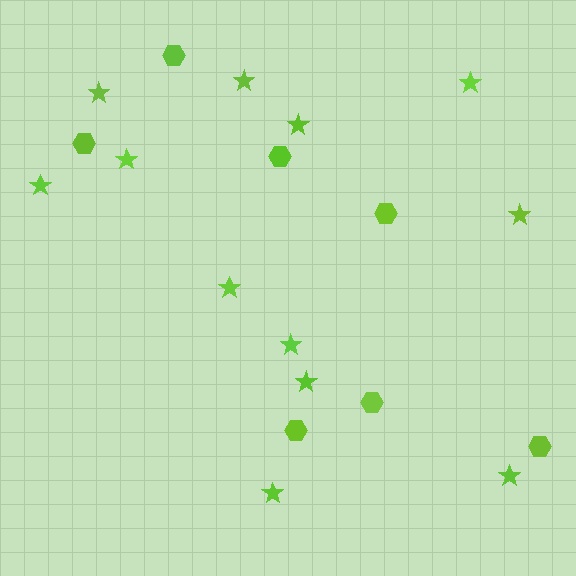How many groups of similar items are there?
There are 2 groups: one group of hexagons (7) and one group of stars (12).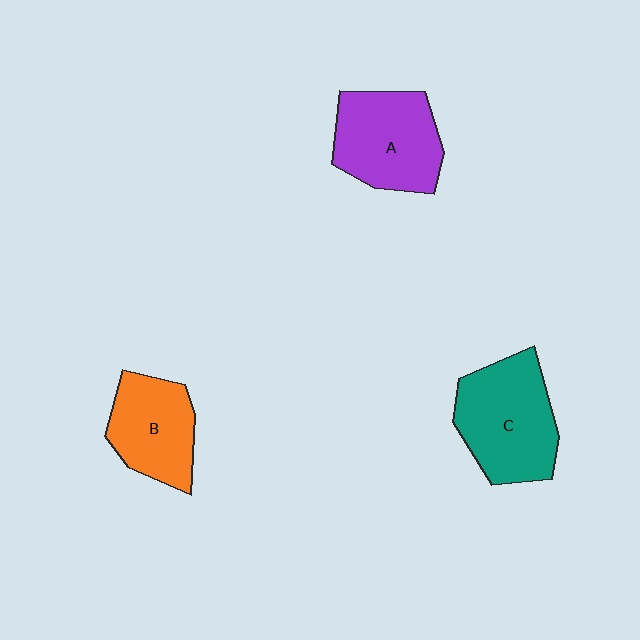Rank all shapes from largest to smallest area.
From largest to smallest: C (teal), A (purple), B (orange).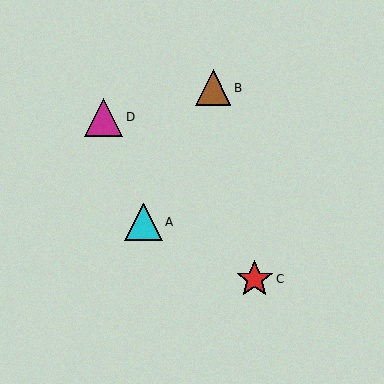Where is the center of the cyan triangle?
The center of the cyan triangle is at (143, 221).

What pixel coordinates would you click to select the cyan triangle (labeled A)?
Click at (143, 221) to select the cyan triangle A.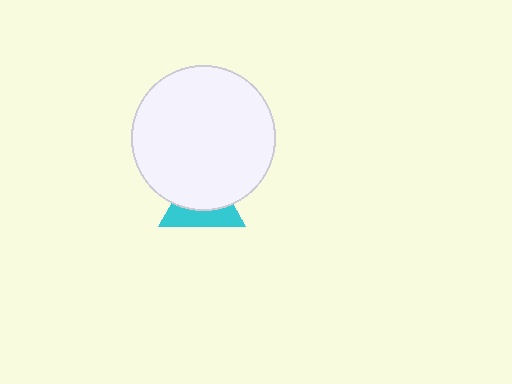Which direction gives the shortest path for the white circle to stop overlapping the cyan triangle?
Moving up gives the shortest separation.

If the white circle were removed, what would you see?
You would see the complete cyan triangle.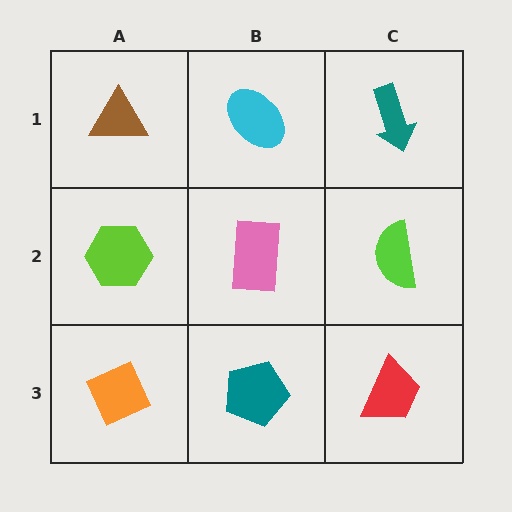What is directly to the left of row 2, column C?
A pink rectangle.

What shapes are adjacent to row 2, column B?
A cyan ellipse (row 1, column B), a teal pentagon (row 3, column B), a lime hexagon (row 2, column A), a lime semicircle (row 2, column C).